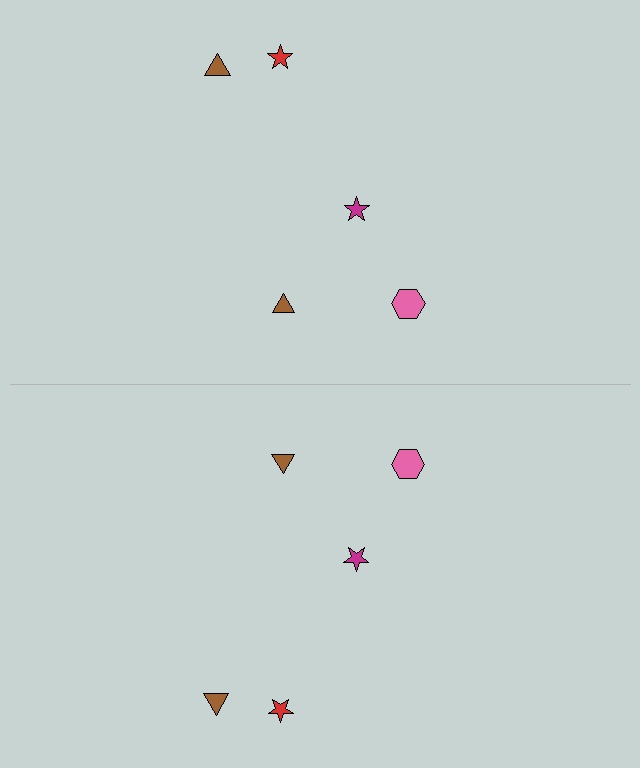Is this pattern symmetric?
Yes, this pattern has bilateral (reflection) symmetry.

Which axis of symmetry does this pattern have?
The pattern has a horizontal axis of symmetry running through the center of the image.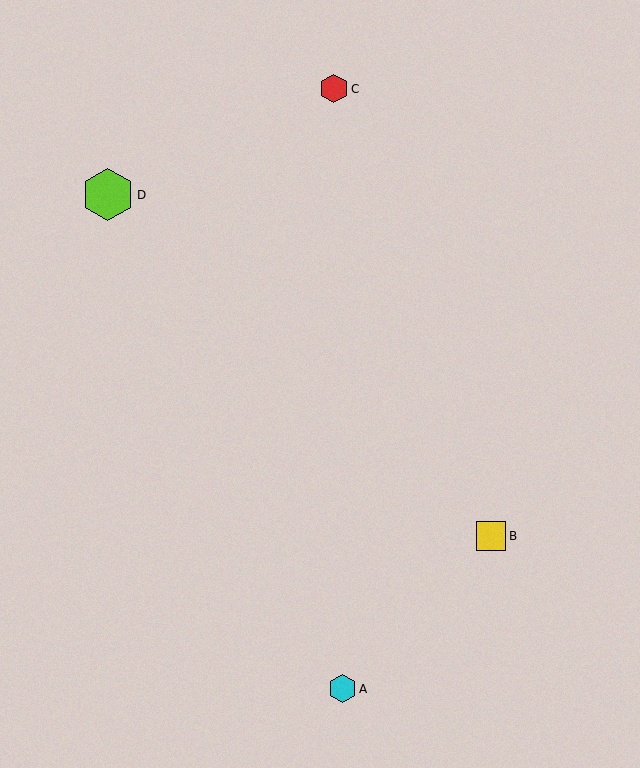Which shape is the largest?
The lime hexagon (labeled D) is the largest.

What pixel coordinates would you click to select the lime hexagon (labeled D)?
Click at (108, 195) to select the lime hexagon D.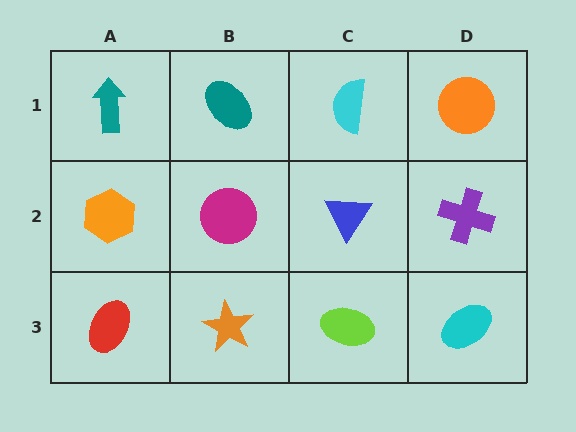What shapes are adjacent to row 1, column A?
An orange hexagon (row 2, column A), a teal ellipse (row 1, column B).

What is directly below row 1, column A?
An orange hexagon.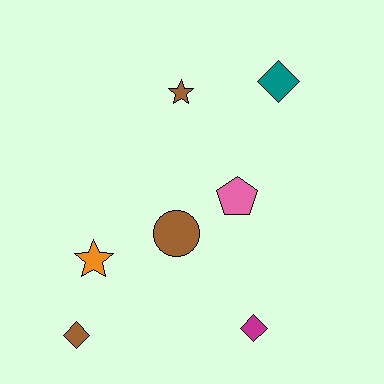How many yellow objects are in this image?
There are no yellow objects.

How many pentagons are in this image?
There is 1 pentagon.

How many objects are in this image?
There are 7 objects.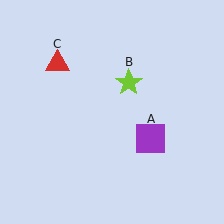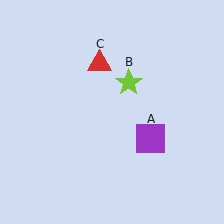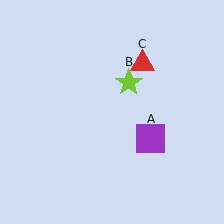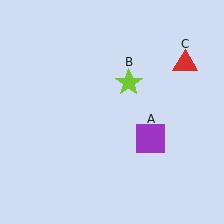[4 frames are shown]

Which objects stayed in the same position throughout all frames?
Purple square (object A) and lime star (object B) remained stationary.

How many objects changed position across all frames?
1 object changed position: red triangle (object C).